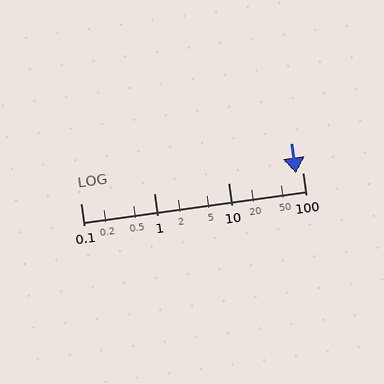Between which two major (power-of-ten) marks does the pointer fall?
The pointer is between 10 and 100.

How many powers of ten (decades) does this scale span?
The scale spans 3 decades, from 0.1 to 100.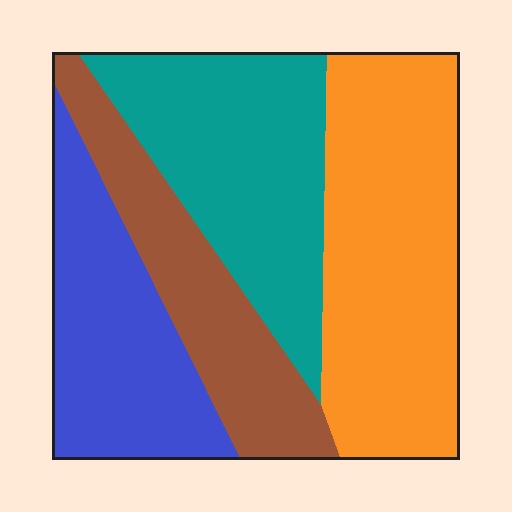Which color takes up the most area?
Orange, at roughly 35%.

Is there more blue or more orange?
Orange.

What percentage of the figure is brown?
Brown covers around 20% of the figure.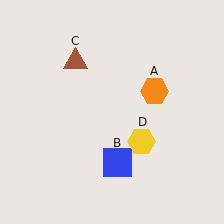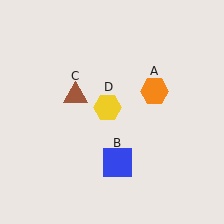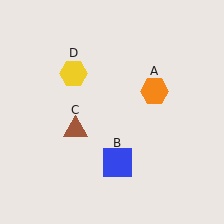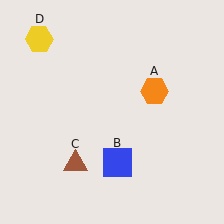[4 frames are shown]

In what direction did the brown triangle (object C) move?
The brown triangle (object C) moved down.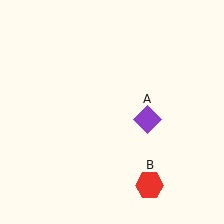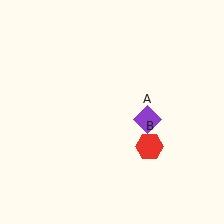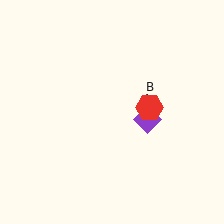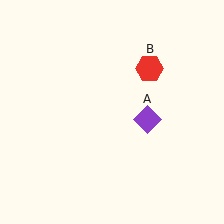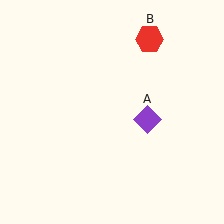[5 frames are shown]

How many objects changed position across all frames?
1 object changed position: red hexagon (object B).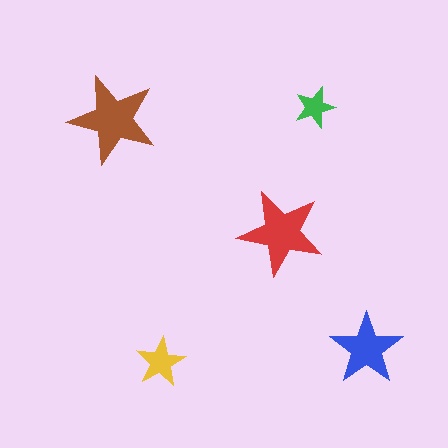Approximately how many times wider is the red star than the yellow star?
About 1.5 times wider.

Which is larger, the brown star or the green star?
The brown one.